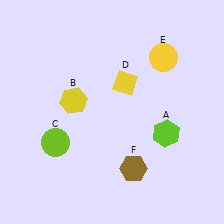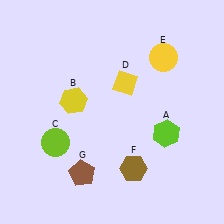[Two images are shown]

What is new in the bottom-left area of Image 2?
A brown pentagon (G) was added in the bottom-left area of Image 2.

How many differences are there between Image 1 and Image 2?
There is 1 difference between the two images.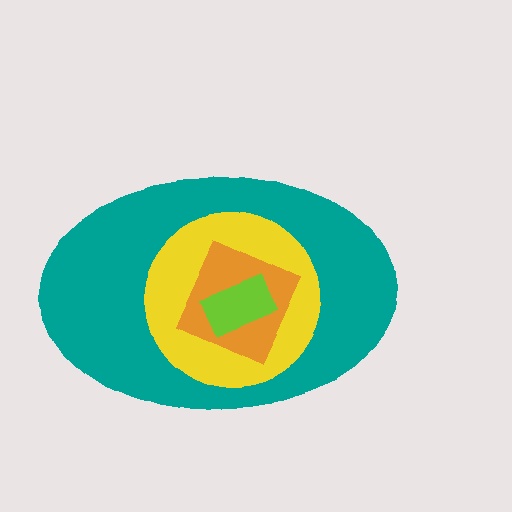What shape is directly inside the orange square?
The lime rectangle.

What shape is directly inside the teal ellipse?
The yellow circle.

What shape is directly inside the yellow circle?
The orange square.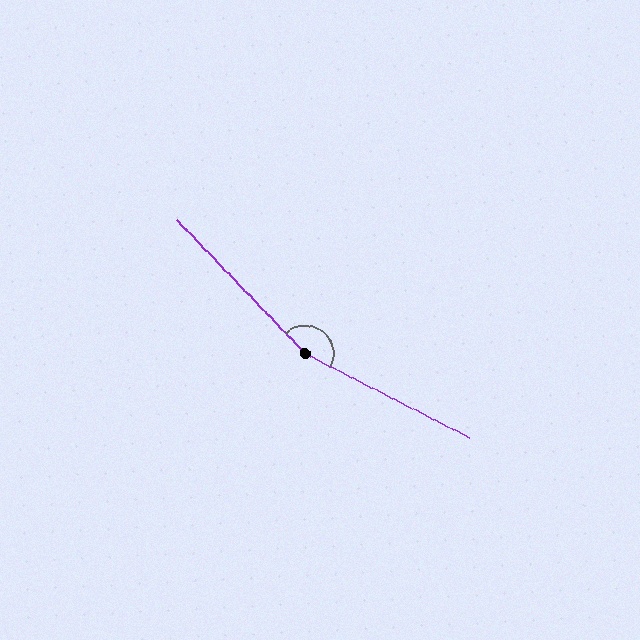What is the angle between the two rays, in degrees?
Approximately 161 degrees.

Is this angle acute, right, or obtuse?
It is obtuse.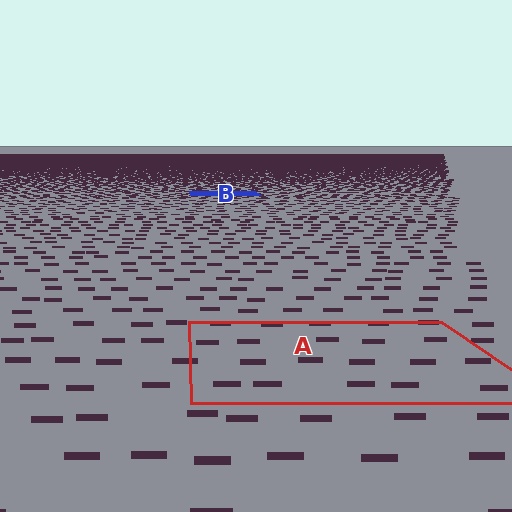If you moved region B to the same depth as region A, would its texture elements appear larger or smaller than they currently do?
They would appear larger. At a closer depth, the same texture elements are projected at a bigger on-screen size.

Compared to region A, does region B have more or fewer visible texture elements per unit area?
Region B has more texture elements per unit area — they are packed more densely because it is farther away.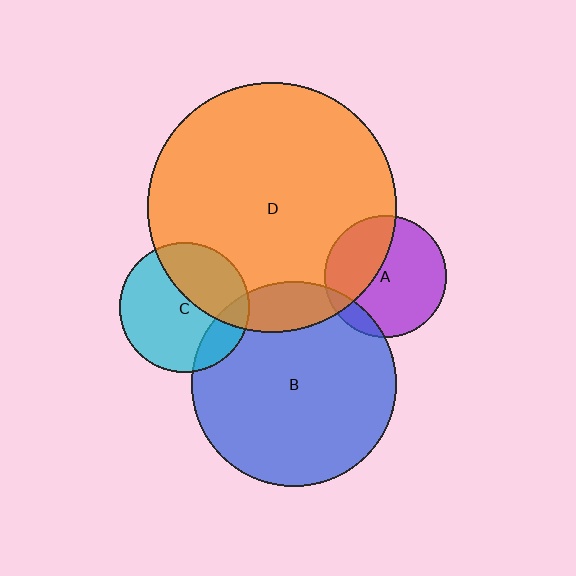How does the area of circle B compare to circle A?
Approximately 2.8 times.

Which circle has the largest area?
Circle D (orange).